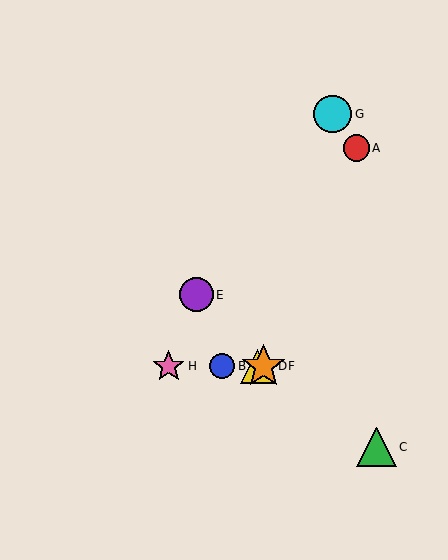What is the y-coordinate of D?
Object D is at y≈366.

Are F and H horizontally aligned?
Yes, both are at y≈366.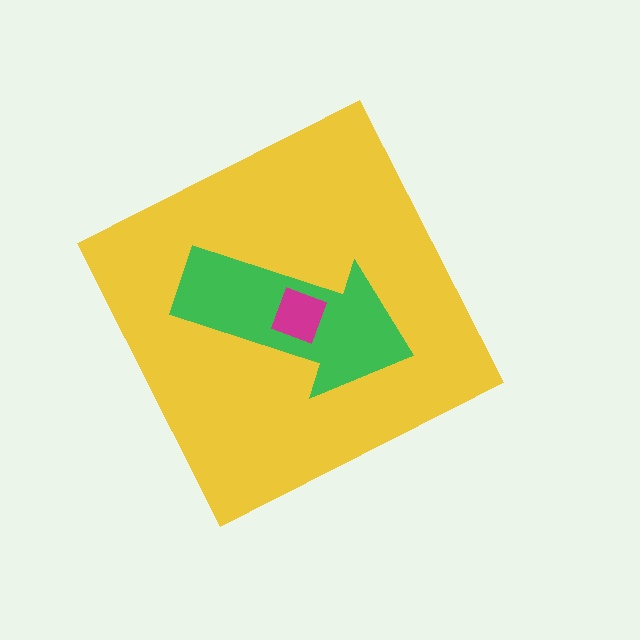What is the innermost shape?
The magenta square.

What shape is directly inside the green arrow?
The magenta square.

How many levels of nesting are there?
3.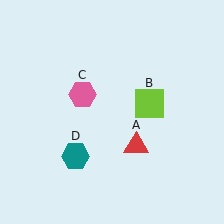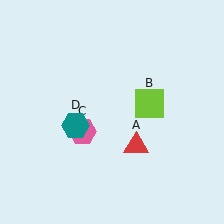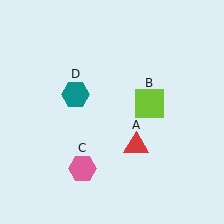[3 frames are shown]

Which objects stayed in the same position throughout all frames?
Red triangle (object A) and lime square (object B) remained stationary.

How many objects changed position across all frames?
2 objects changed position: pink hexagon (object C), teal hexagon (object D).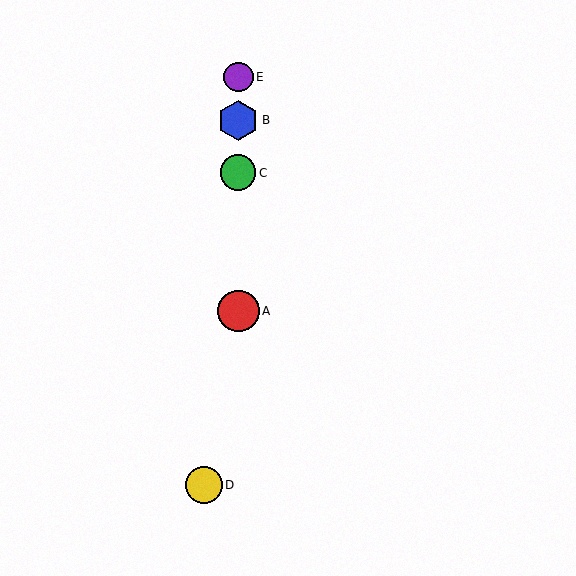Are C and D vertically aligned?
No, C is at x≈238 and D is at x≈204.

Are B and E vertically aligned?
Yes, both are at x≈238.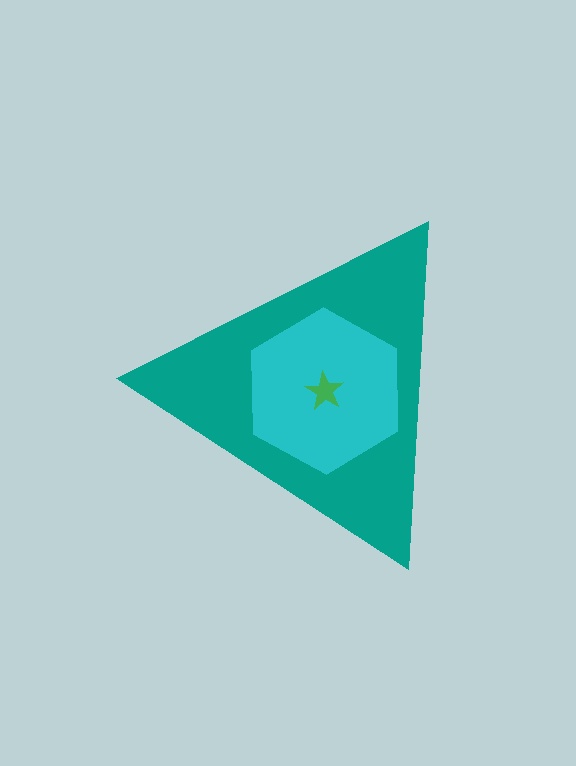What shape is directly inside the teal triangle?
The cyan hexagon.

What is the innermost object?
The green star.